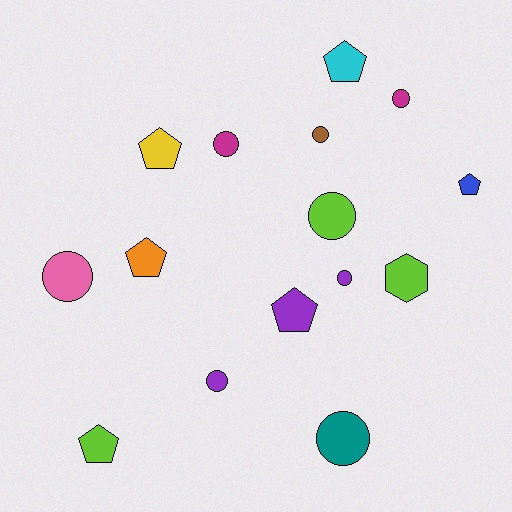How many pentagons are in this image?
There are 6 pentagons.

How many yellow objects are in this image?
There is 1 yellow object.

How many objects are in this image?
There are 15 objects.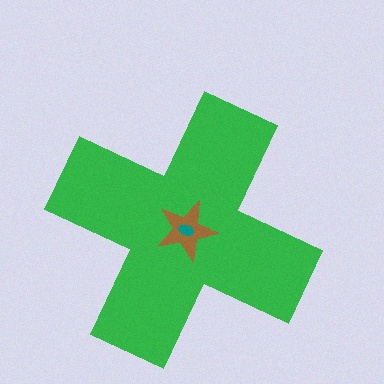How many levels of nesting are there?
3.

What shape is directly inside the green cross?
The brown star.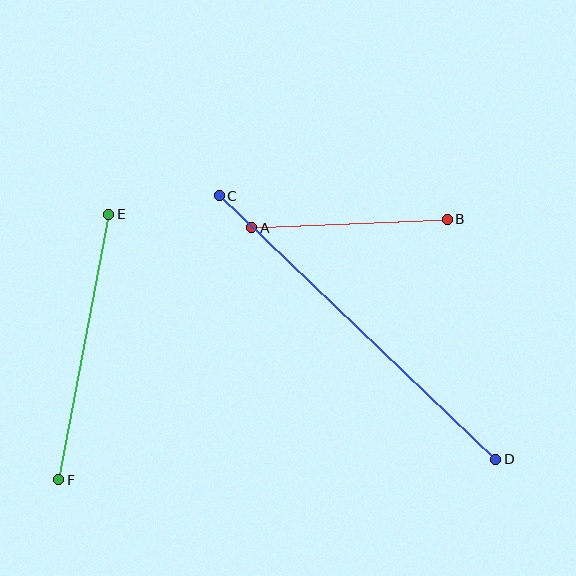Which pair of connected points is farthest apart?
Points C and D are farthest apart.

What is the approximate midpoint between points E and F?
The midpoint is at approximately (84, 347) pixels.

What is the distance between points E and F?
The distance is approximately 270 pixels.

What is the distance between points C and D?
The distance is approximately 382 pixels.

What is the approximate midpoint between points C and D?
The midpoint is at approximately (357, 328) pixels.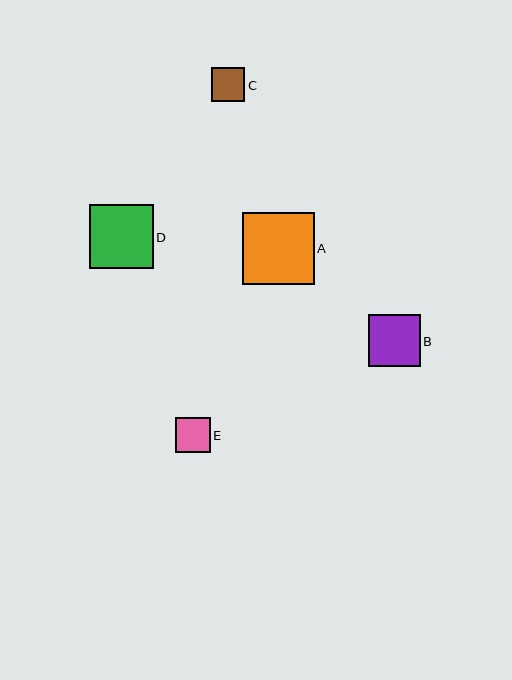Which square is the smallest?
Square C is the smallest with a size of approximately 33 pixels.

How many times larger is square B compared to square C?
Square B is approximately 1.6 times the size of square C.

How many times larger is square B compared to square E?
Square B is approximately 1.5 times the size of square E.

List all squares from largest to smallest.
From largest to smallest: A, D, B, E, C.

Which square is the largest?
Square A is the largest with a size of approximately 72 pixels.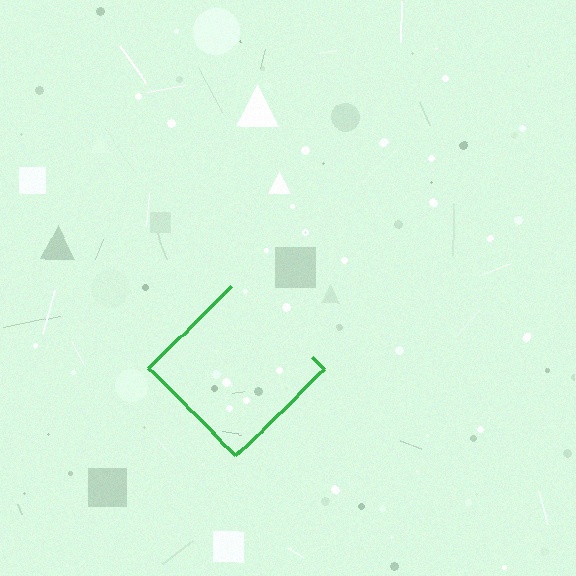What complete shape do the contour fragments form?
The contour fragments form a diamond.